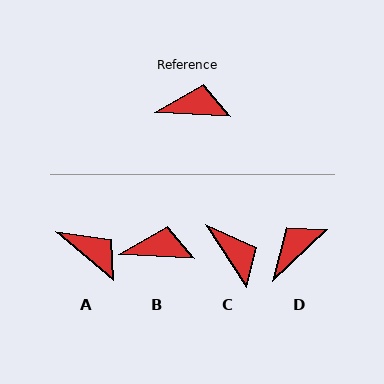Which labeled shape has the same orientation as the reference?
B.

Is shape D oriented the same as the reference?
No, it is off by about 46 degrees.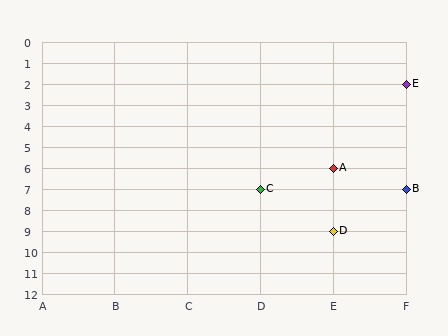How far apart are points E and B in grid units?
Points E and B are 5 rows apart.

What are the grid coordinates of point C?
Point C is at grid coordinates (D, 7).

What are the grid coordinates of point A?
Point A is at grid coordinates (E, 6).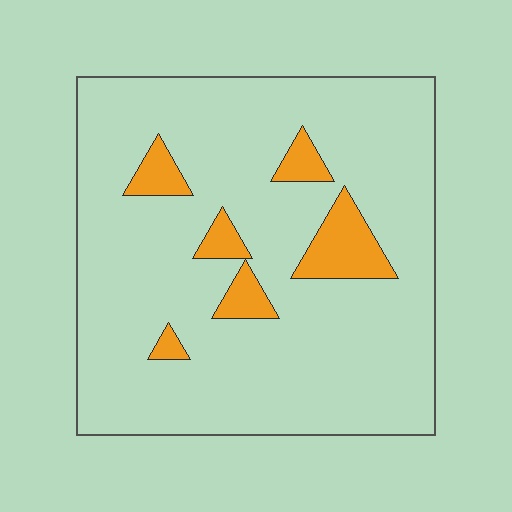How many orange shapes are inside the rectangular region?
6.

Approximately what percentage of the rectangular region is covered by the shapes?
Approximately 10%.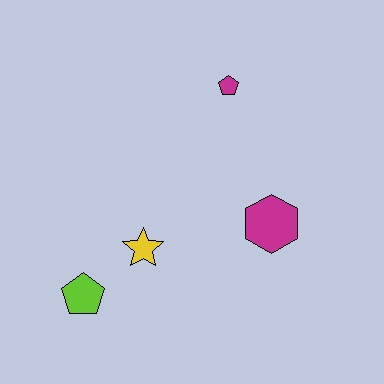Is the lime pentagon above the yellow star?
No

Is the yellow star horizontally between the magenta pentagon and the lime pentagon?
Yes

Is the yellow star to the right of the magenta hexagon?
No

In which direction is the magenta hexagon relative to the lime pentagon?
The magenta hexagon is to the right of the lime pentagon.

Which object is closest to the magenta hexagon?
The yellow star is closest to the magenta hexagon.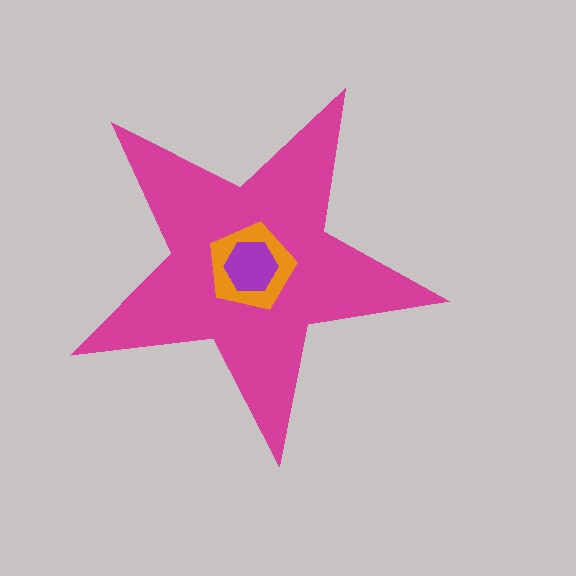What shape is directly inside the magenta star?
The orange pentagon.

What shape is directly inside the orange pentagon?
The purple hexagon.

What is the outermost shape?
The magenta star.